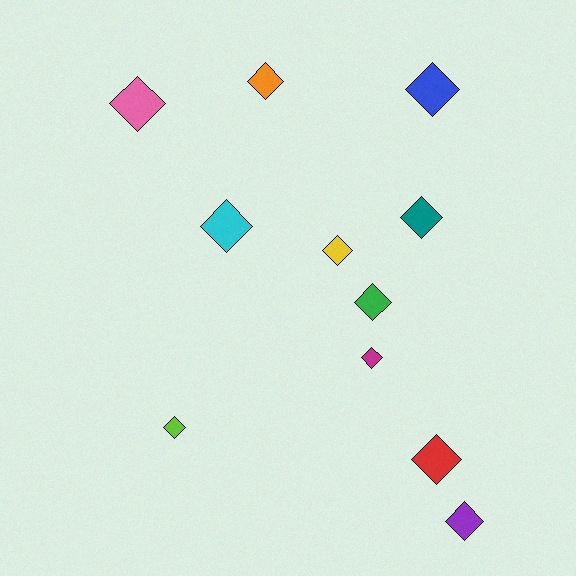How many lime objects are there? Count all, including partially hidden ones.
There is 1 lime object.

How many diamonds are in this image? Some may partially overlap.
There are 11 diamonds.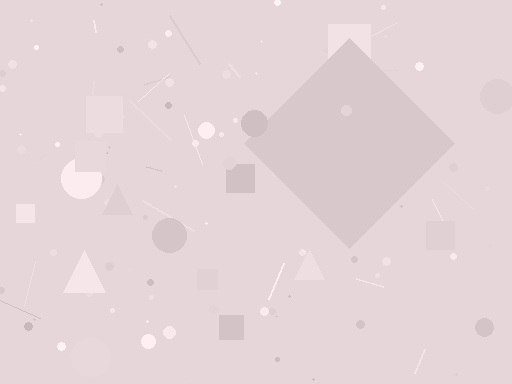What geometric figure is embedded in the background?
A diamond is embedded in the background.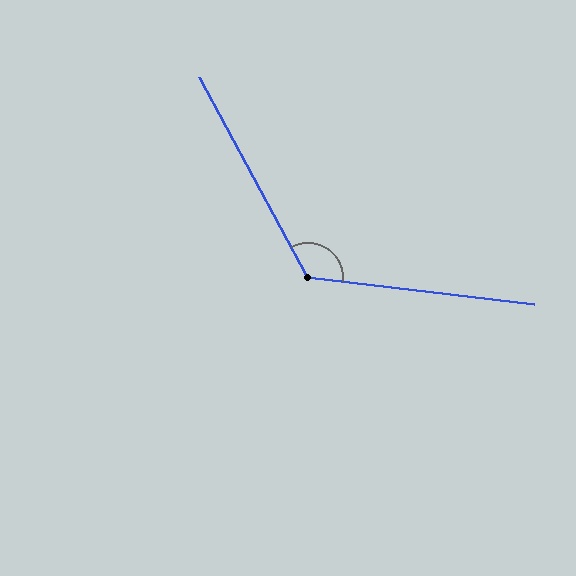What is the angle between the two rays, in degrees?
Approximately 125 degrees.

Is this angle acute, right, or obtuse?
It is obtuse.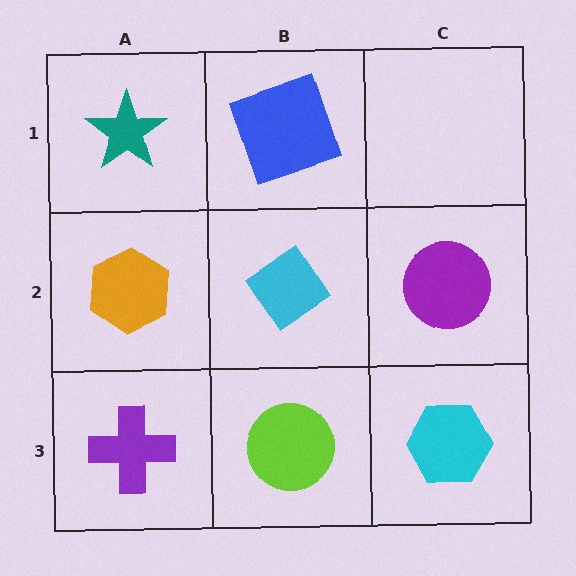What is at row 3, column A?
A purple cross.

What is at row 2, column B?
A cyan diamond.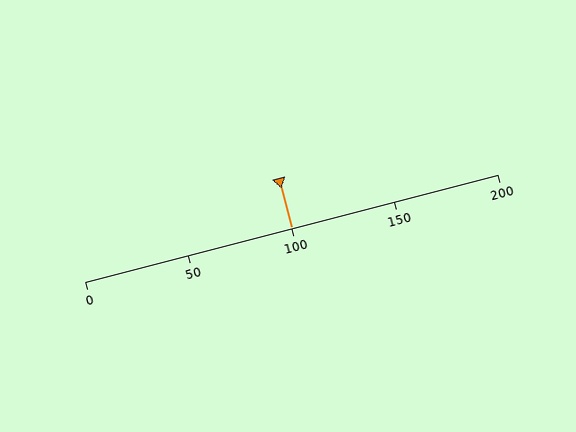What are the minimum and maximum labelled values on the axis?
The axis runs from 0 to 200.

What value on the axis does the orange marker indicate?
The marker indicates approximately 100.